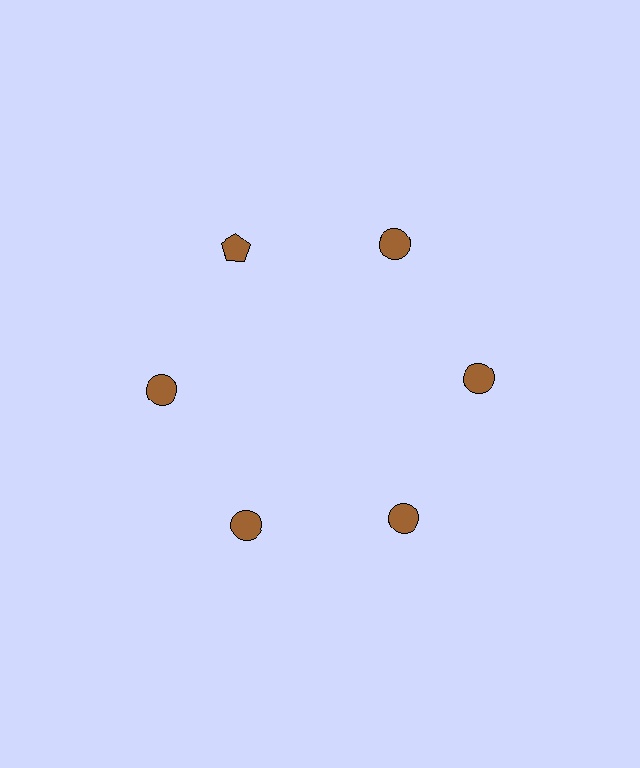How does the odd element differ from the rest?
It has a different shape: pentagon instead of circle.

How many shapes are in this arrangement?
There are 6 shapes arranged in a ring pattern.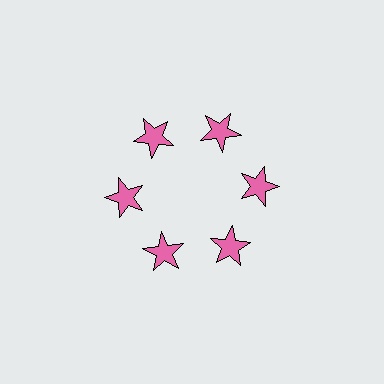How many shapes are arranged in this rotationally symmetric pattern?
There are 6 shapes, arranged in 6 groups of 1.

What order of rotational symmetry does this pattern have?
This pattern has 6-fold rotational symmetry.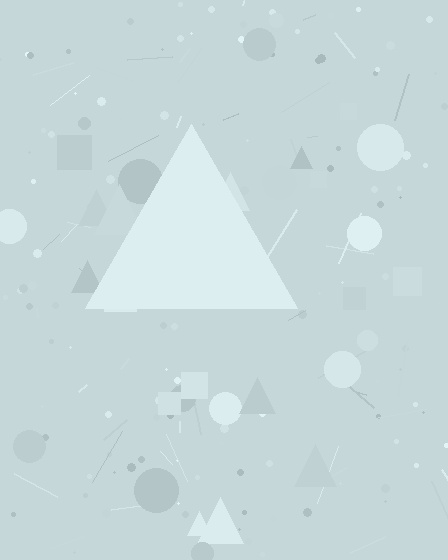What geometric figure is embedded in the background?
A triangle is embedded in the background.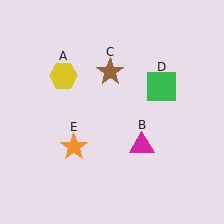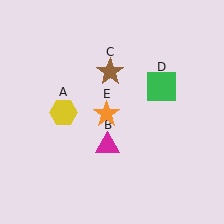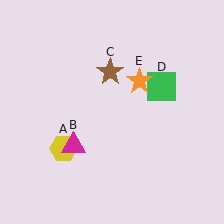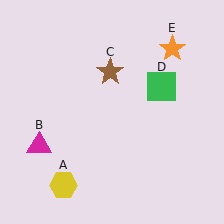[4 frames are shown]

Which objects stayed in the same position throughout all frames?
Brown star (object C) and green square (object D) remained stationary.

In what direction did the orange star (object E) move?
The orange star (object E) moved up and to the right.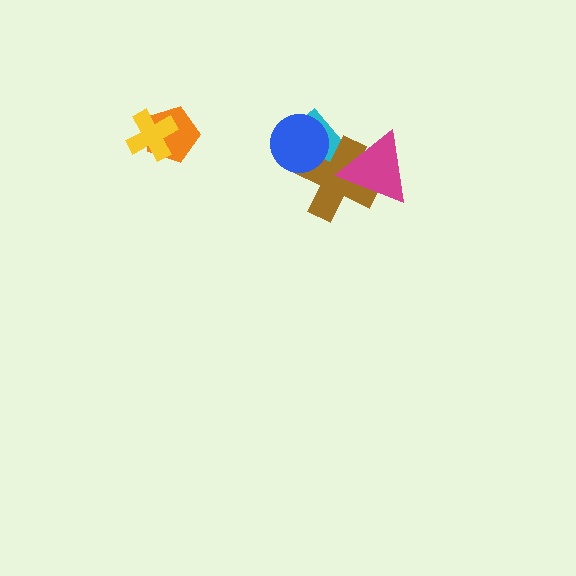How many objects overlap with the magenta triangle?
1 object overlaps with the magenta triangle.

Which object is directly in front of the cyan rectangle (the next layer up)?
The brown cross is directly in front of the cyan rectangle.